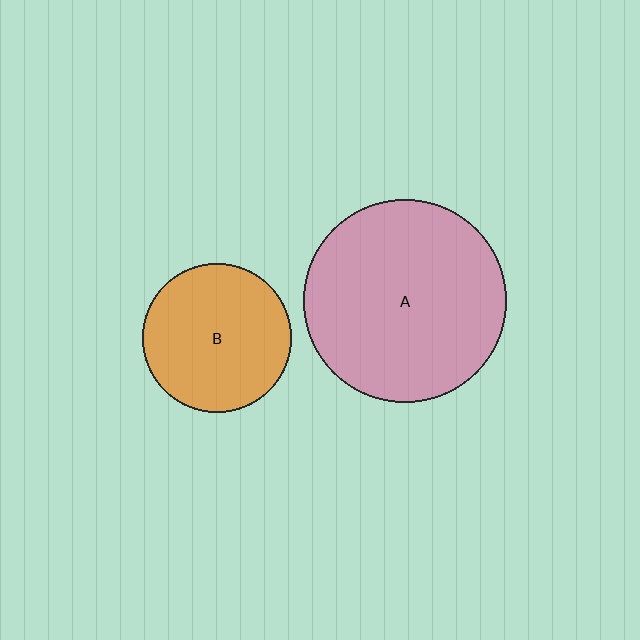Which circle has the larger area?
Circle A (pink).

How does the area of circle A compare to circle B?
Approximately 1.8 times.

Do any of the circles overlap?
No, none of the circles overlap.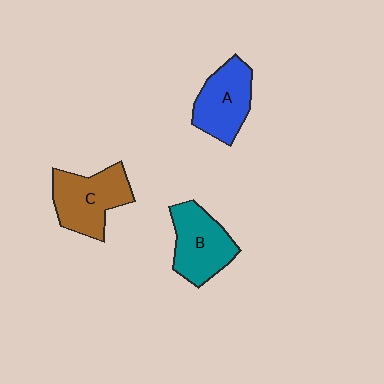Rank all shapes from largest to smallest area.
From largest to smallest: C (brown), B (teal), A (blue).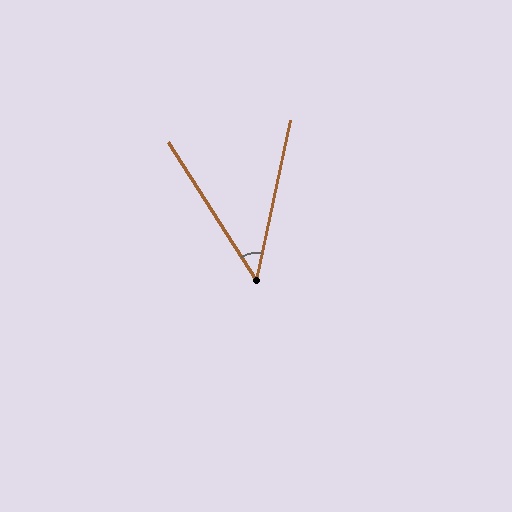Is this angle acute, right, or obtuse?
It is acute.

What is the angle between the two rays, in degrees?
Approximately 45 degrees.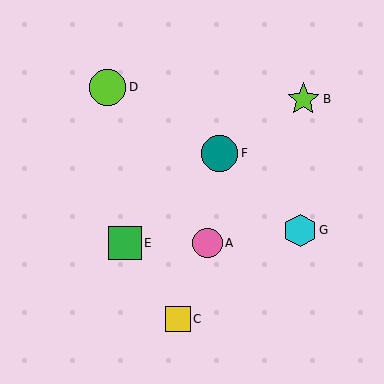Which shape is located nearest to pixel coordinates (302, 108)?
The lime star (labeled B) at (303, 99) is nearest to that location.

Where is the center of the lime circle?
The center of the lime circle is at (108, 87).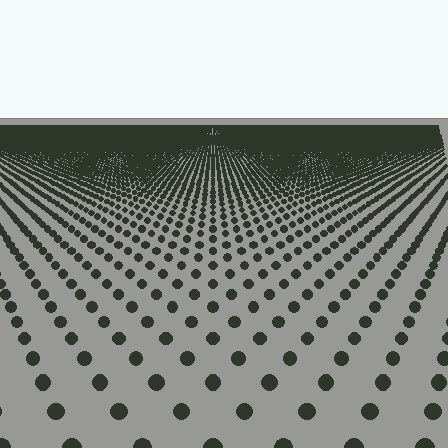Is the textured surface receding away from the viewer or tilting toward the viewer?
The surface is receding away from the viewer. Texture elements get smaller and denser toward the top.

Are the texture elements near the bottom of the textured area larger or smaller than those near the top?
Larger. Near the bottom, elements are closer to the viewer and appear at a bigger on-screen size.